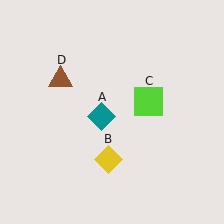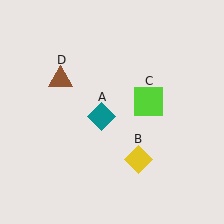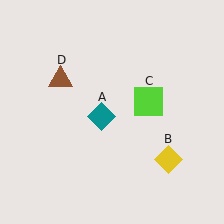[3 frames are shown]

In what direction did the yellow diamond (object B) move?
The yellow diamond (object B) moved right.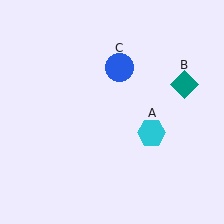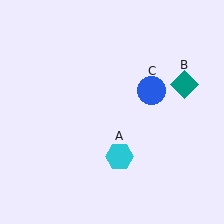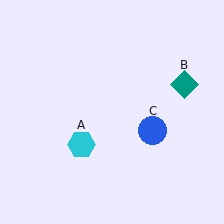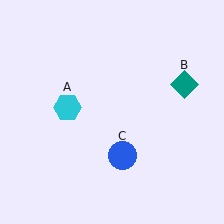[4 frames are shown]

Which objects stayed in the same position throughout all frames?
Teal diamond (object B) remained stationary.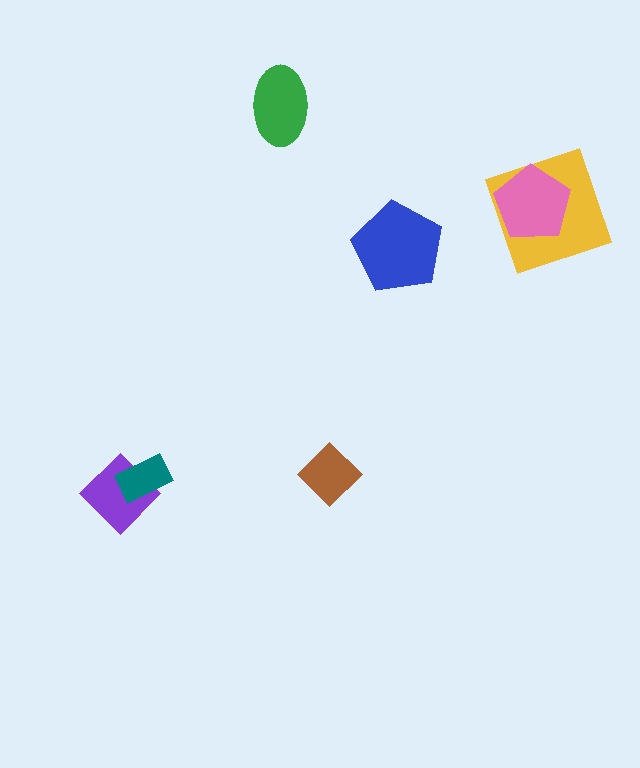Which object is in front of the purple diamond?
The teal rectangle is in front of the purple diamond.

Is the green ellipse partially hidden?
No, no other shape covers it.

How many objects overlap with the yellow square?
1 object overlaps with the yellow square.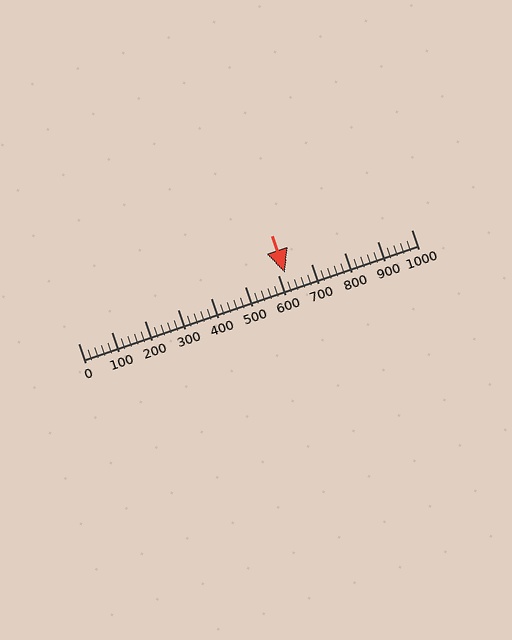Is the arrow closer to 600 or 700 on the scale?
The arrow is closer to 600.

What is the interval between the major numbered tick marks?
The major tick marks are spaced 100 units apart.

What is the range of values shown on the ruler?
The ruler shows values from 0 to 1000.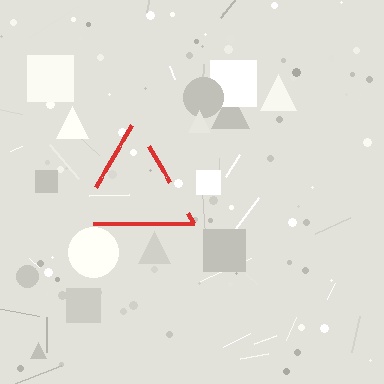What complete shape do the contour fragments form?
The contour fragments form a triangle.